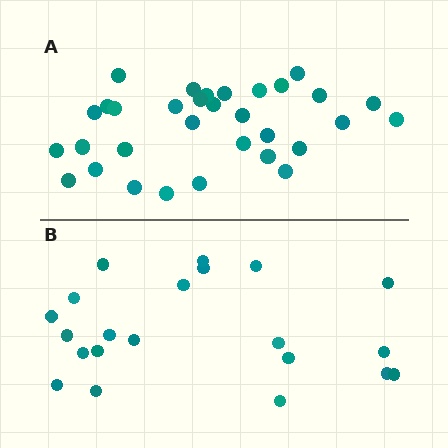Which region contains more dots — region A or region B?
Region A (the top region) has more dots.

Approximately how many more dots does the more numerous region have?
Region A has roughly 12 or so more dots than region B.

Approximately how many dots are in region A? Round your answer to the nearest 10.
About 30 dots. (The exact count is 32, which rounds to 30.)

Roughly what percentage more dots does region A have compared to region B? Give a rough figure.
About 50% more.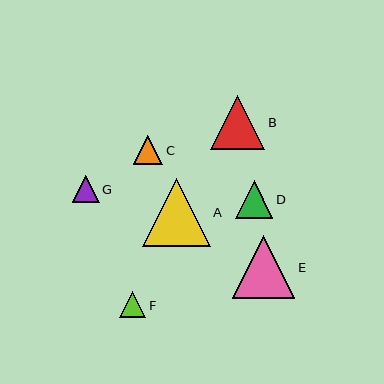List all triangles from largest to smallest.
From largest to smallest: A, E, B, D, C, G, F.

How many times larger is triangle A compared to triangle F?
Triangle A is approximately 2.6 times the size of triangle F.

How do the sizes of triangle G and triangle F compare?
Triangle G and triangle F are approximately the same size.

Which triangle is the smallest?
Triangle F is the smallest with a size of approximately 26 pixels.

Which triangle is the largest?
Triangle A is the largest with a size of approximately 68 pixels.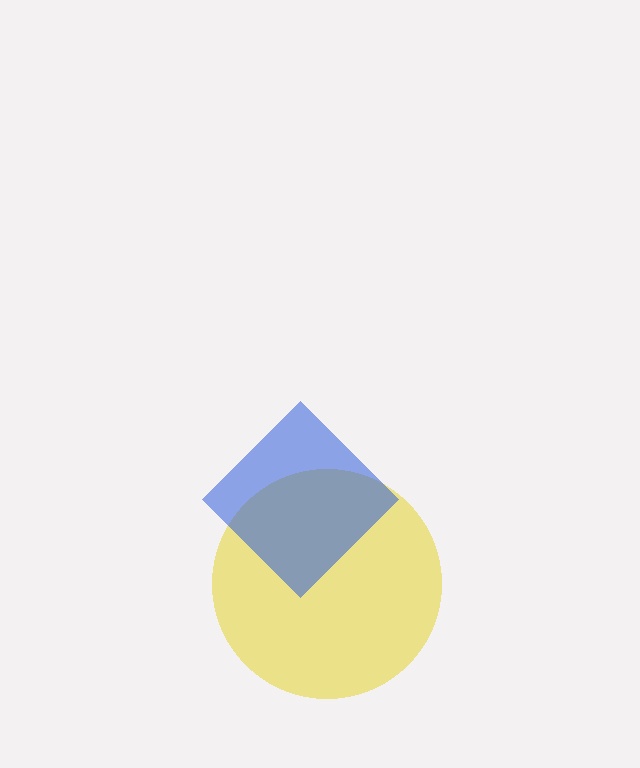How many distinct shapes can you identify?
There are 2 distinct shapes: a yellow circle, a blue diamond.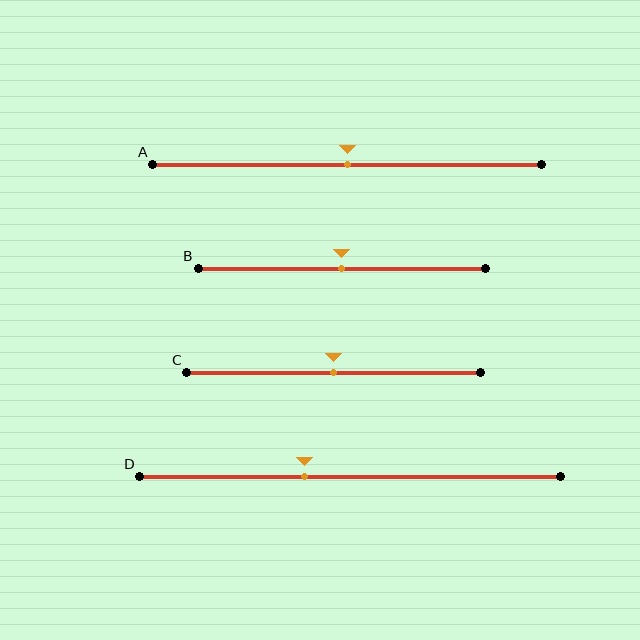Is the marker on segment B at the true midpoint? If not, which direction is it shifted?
Yes, the marker on segment B is at the true midpoint.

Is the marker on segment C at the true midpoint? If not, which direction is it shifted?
Yes, the marker on segment C is at the true midpoint.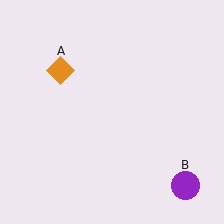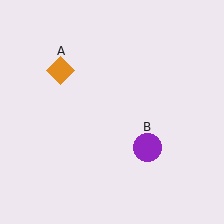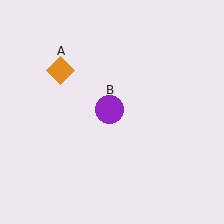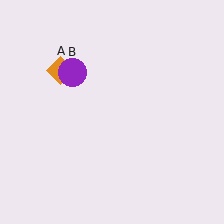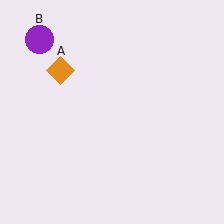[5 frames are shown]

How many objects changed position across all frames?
1 object changed position: purple circle (object B).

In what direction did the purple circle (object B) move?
The purple circle (object B) moved up and to the left.